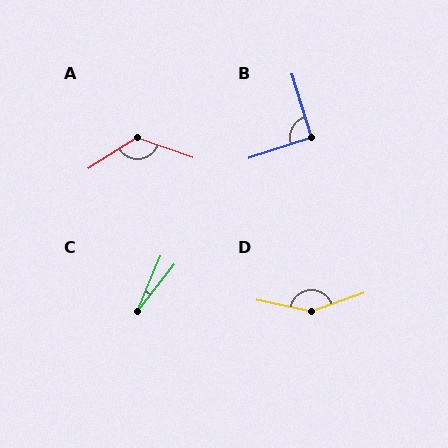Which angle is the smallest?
C, at approximately 16 degrees.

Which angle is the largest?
D, at approximately 148 degrees.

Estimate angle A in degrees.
Approximately 128 degrees.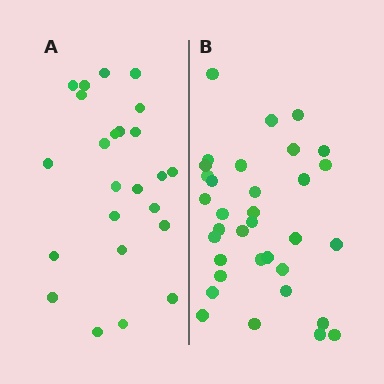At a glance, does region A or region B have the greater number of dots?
Region B (the right region) has more dots.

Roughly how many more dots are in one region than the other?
Region B has roughly 10 or so more dots than region A.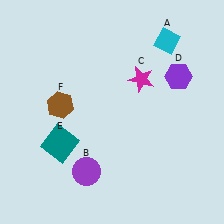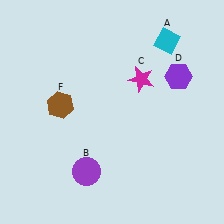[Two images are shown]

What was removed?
The teal square (E) was removed in Image 2.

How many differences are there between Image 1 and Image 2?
There is 1 difference between the two images.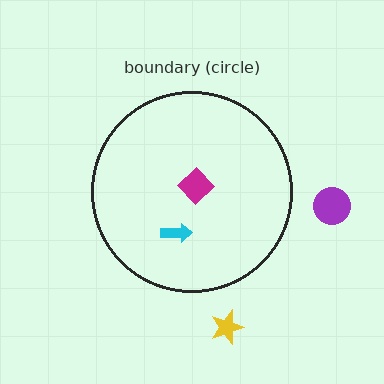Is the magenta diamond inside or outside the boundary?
Inside.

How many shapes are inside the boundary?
2 inside, 2 outside.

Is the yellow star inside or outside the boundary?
Outside.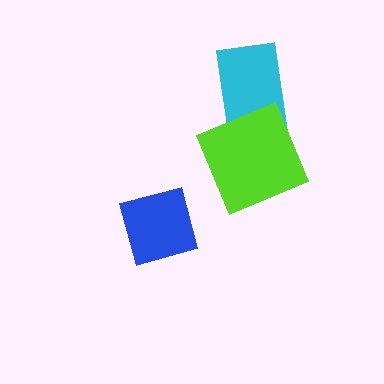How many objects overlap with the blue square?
0 objects overlap with the blue square.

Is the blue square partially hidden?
No, no other shape covers it.